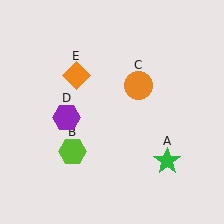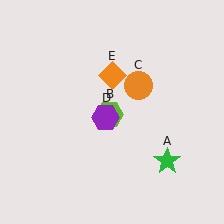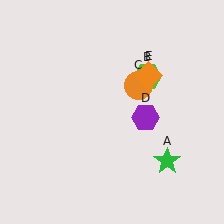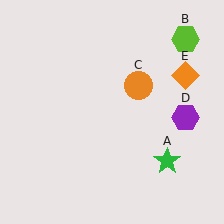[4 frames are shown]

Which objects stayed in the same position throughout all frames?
Green star (object A) and orange circle (object C) remained stationary.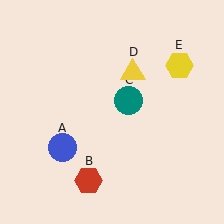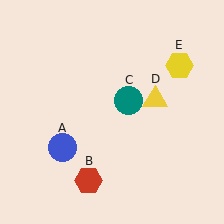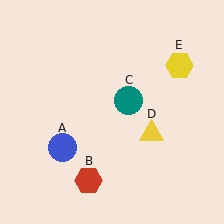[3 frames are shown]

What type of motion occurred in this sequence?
The yellow triangle (object D) rotated clockwise around the center of the scene.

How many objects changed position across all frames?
1 object changed position: yellow triangle (object D).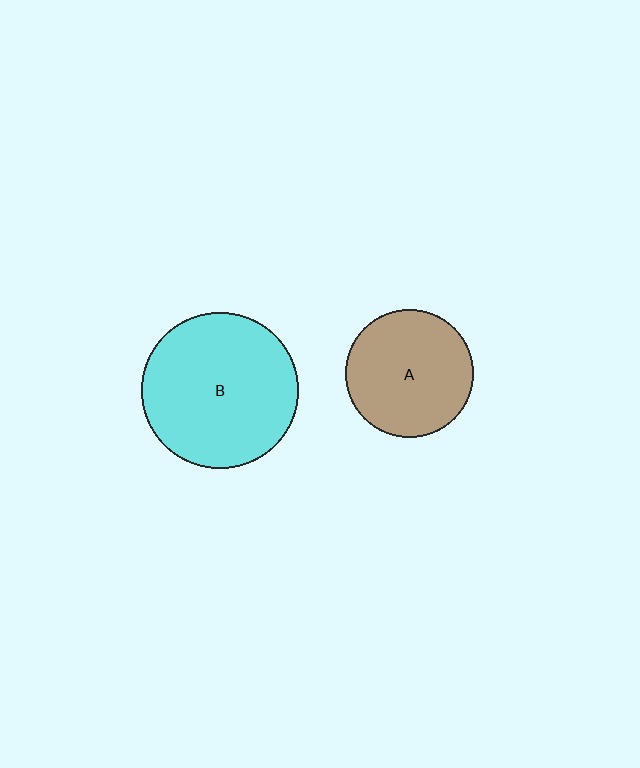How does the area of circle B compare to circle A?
Approximately 1.5 times.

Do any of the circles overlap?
No, none of the circles overlap.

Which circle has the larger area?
Circle B (cyan).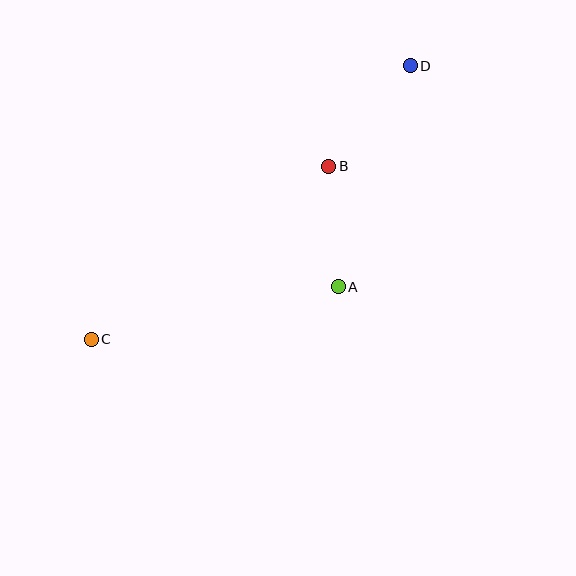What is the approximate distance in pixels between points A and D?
The distance between A and D is approximately 233 pixels.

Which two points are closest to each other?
Points A and B are closest to each other.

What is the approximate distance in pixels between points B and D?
The distance between B and D is approximately 130 pixels.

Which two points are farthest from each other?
Points C and D are farthest from each other.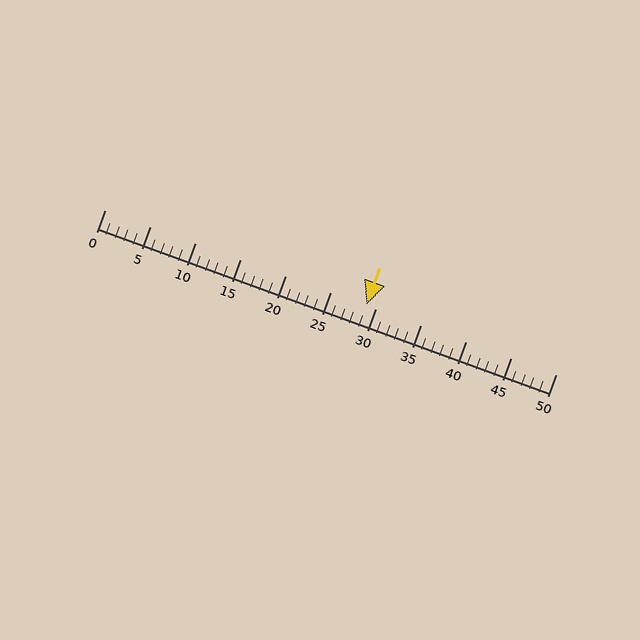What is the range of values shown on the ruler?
The ruler shows values from 0 to 50.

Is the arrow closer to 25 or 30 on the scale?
The arrow is closer to 30.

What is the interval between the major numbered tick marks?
The major tick marks are spaced 5 units apart.